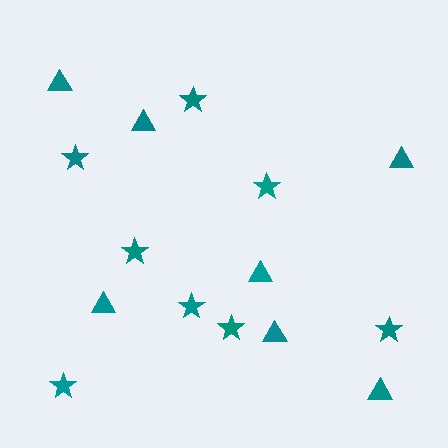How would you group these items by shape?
There are 2 groups: one group of stars (8) and one group of triangles (7).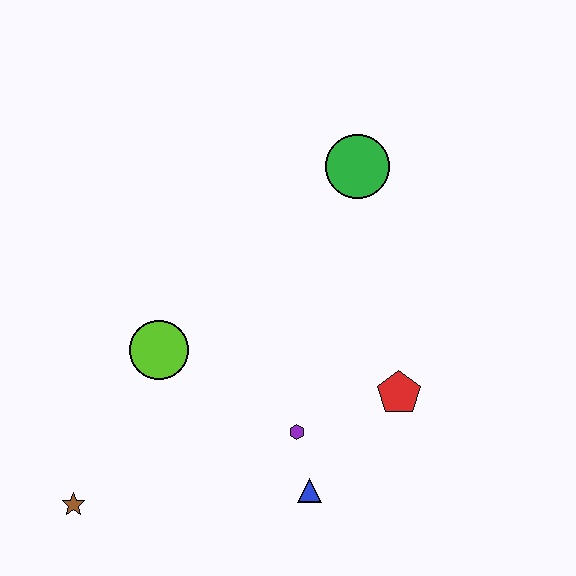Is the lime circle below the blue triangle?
No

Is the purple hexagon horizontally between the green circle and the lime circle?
Yes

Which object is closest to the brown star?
The lime circle is closest to the brown star.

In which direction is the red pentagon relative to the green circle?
The red pentagon is below the green circle.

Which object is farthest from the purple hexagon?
The green circle is farthest from the purple hexagon.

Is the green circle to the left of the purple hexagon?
No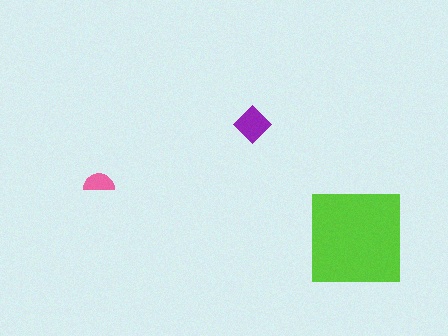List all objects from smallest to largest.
The pink semicircle, the purple diamond, the lime square.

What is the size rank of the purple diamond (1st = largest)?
2nd.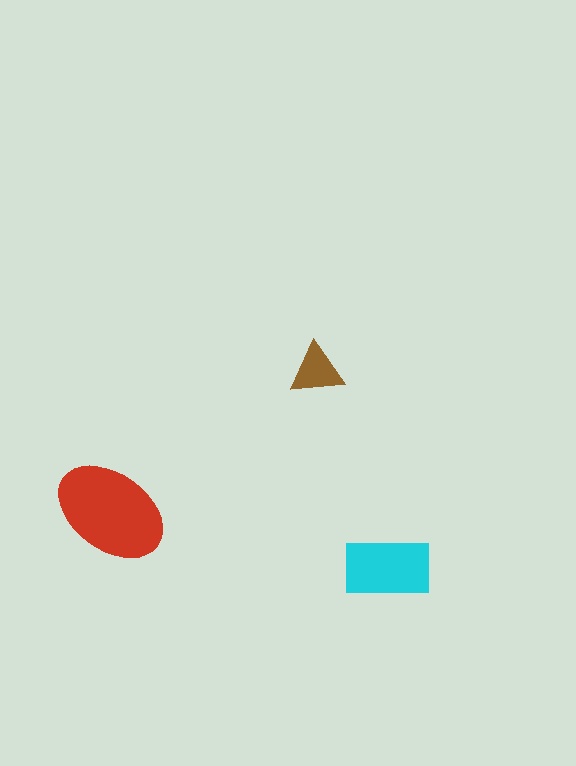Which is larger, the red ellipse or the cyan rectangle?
The red ellipse.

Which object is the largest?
The red ellipse.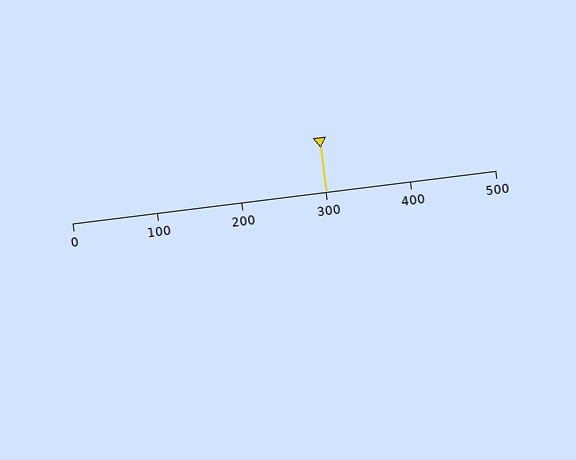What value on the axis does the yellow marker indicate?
The marker indicates approximately 300.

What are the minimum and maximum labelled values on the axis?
The axis runs from 0 to 500.